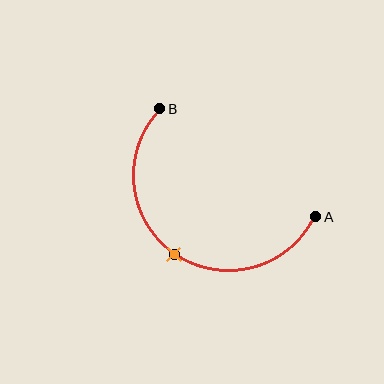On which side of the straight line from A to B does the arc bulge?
The arc bulges below and to the left of the straight line connecting A and B.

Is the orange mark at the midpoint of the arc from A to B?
Yes. The orange mark lies on the arc at equal arc-length from both A and B — it is the arc midpoint.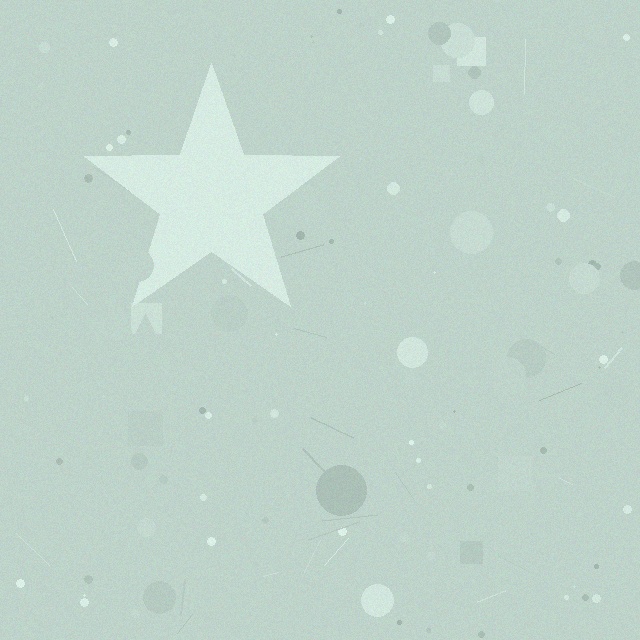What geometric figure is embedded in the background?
A star is embedded in the background.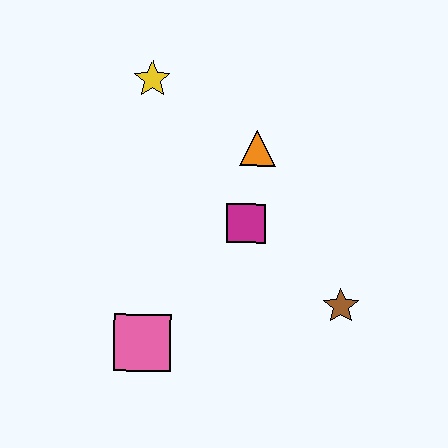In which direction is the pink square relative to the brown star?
The pink square is to the left of the brown star.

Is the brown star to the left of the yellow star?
No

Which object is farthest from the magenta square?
The yellow star is farthest from the magenta square.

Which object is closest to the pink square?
The magenta square is closest to the pink square.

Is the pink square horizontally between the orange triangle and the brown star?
No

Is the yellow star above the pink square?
Yes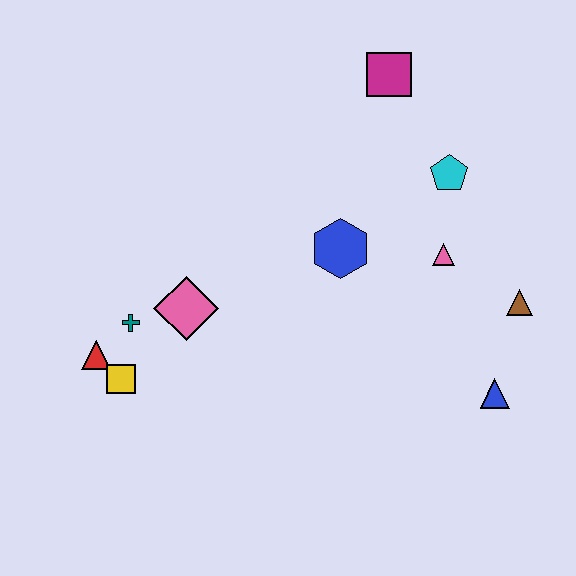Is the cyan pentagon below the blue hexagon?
No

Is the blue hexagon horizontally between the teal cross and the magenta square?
Yes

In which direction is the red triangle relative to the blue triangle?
The red triangle is to the left of the blue triangle.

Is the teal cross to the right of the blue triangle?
No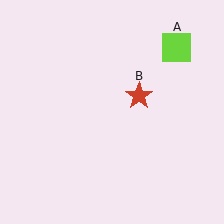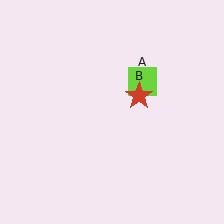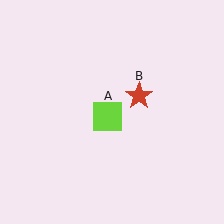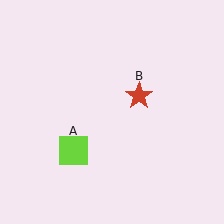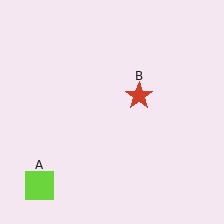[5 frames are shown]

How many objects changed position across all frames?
1 object changed position: lime square (object A).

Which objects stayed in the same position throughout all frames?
Red star (object B) remained stationary.